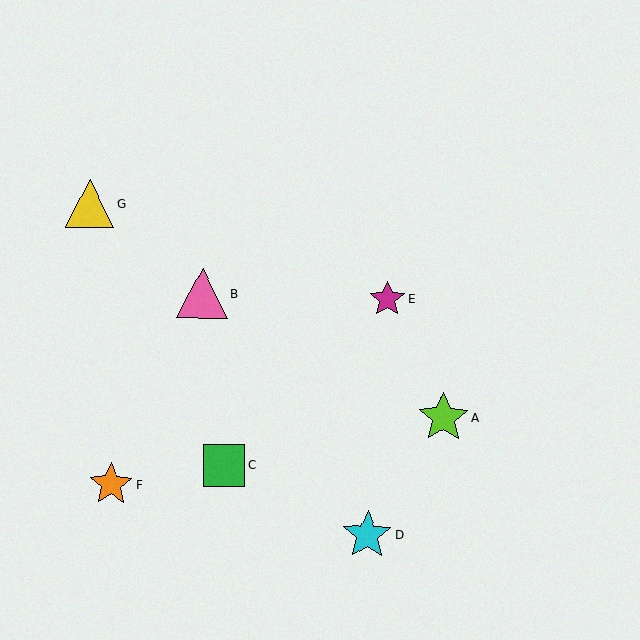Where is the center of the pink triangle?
The center of the pink triangle is at (202, 293).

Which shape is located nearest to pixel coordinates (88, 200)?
The yellow triangle (labeled G) at (90, 204) is nearest to that location.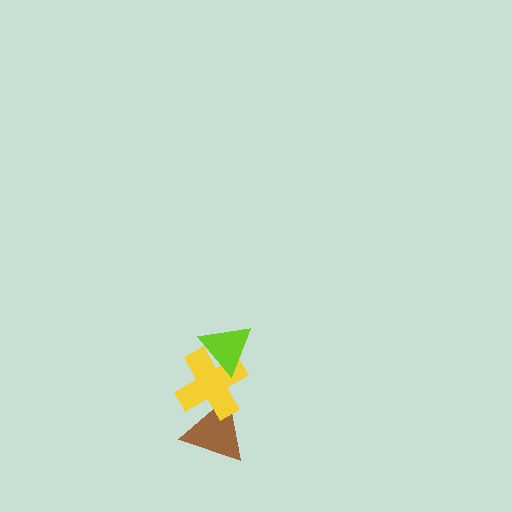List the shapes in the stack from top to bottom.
From top to bottom: the lime triangle, the yellow cross, the brown triangle.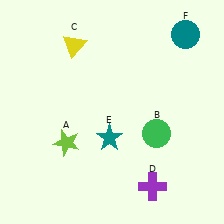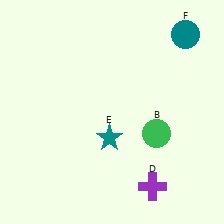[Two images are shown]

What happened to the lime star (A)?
The lime star (A) was removed in Image 2. It was in the bottom-left area of Image 1.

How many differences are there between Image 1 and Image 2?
There are 2 differences between the two images.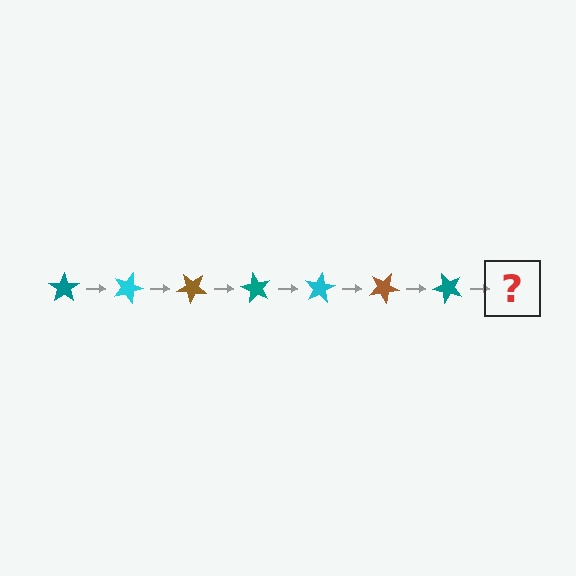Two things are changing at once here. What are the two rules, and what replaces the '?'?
The two rules are that it rotates 20 degrees each step and the color cycles through teal, cyan, and brown. The '?' should be a cyan star, rotated 140 degrees from the start.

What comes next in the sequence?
The next element should be a cyan star, rotated 140 degrees from the start.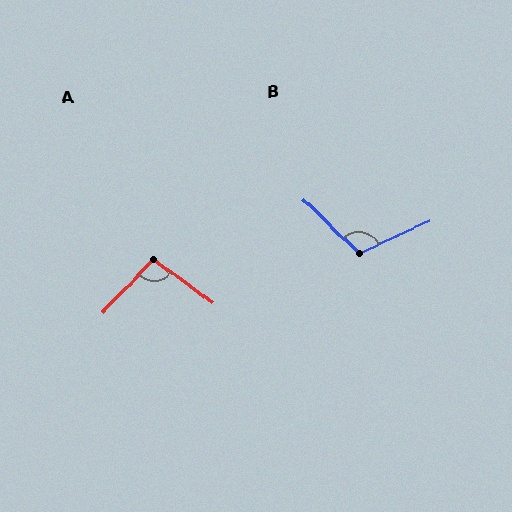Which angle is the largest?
B, at approximately 111 degrees.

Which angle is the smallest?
A, at approximately 97 degrees.